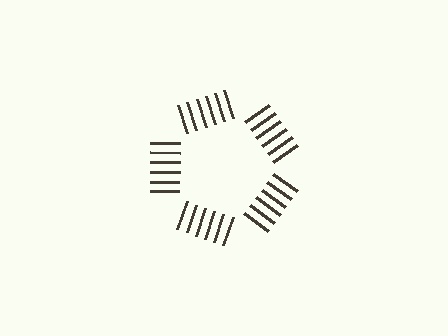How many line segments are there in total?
30 — 6 along each of the 5 edges.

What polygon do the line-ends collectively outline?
An illusory pentagon — the line segments terminate on its edges but no continuous stroke is drawn.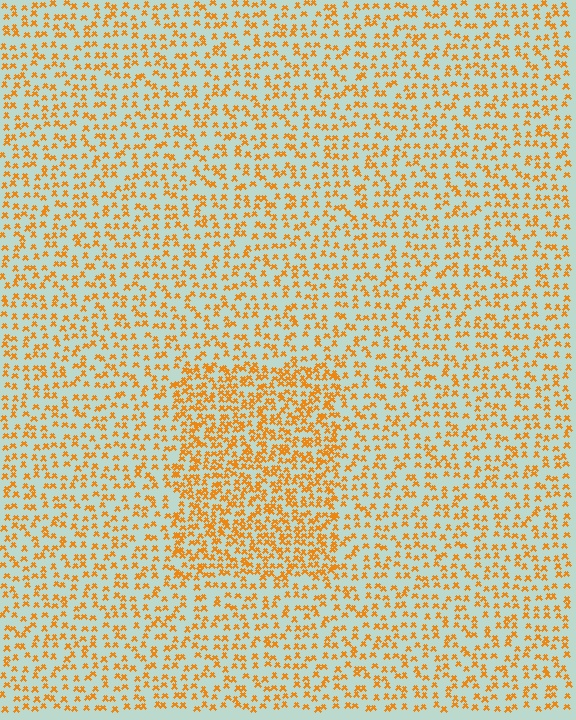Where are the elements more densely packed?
The elements are more densely packed inside the rectangle boundary.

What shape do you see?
I see a rectangle.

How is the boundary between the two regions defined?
The boundary is defined by a change in element density (approximately 1.8x ratio). All elements are the same color, size, and shape.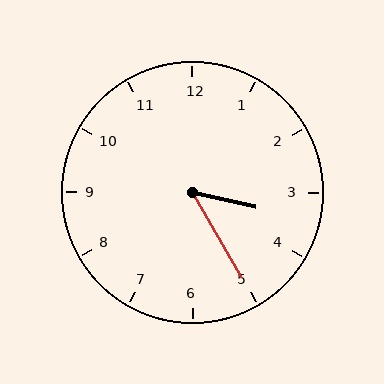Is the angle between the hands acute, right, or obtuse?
It is acute.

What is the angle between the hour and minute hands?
Approximately 48 degrees.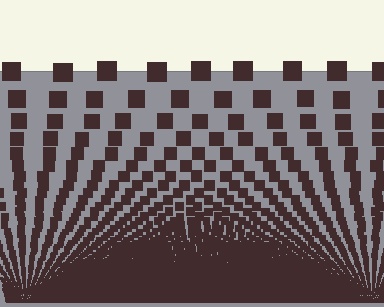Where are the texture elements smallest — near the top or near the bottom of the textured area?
Near the bottom.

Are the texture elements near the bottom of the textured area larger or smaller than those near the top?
Smaller. The gradient is inverted — elements near the bottom are smaller and denser.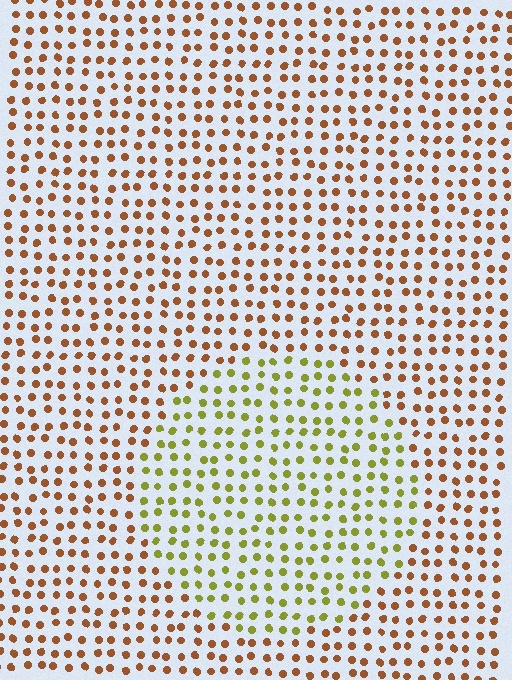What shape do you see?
I see a circle.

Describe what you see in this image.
The image is filled with small brown elements in a uniform arrangement. A circle-shaped region is visible where the elements are tinted to a slightly different hue, forming a subtle color boundary.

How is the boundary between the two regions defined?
The boundary is defined purely by a slight shift in hue (about 49 degrees). Spacing, size, and orientation are identical on both sides.